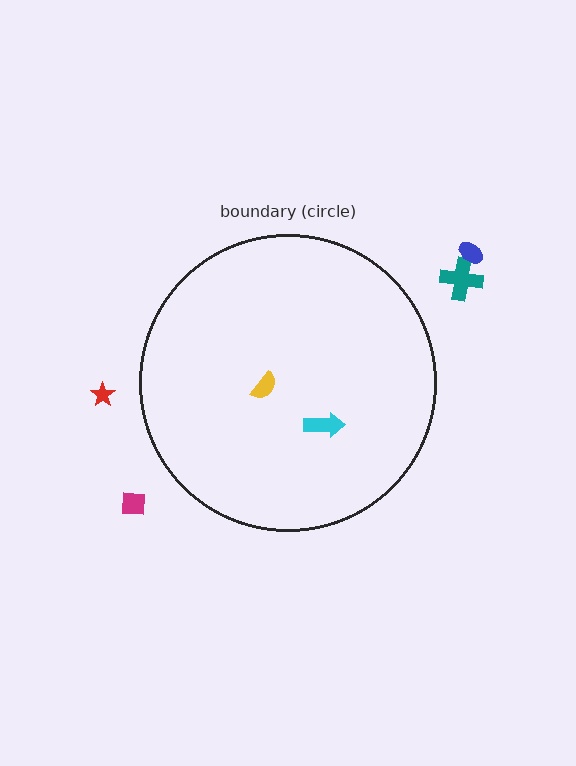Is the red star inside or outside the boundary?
Outside.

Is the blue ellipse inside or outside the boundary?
Outside.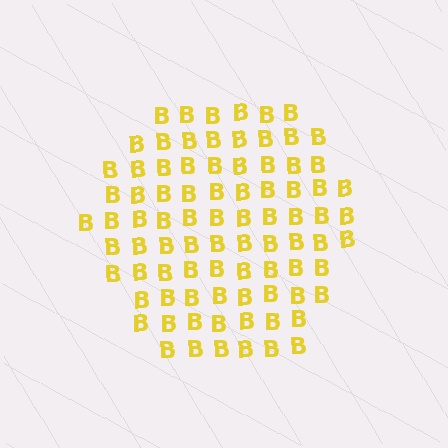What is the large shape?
The large shape is a hexagon.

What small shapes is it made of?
It is made of small letter B's.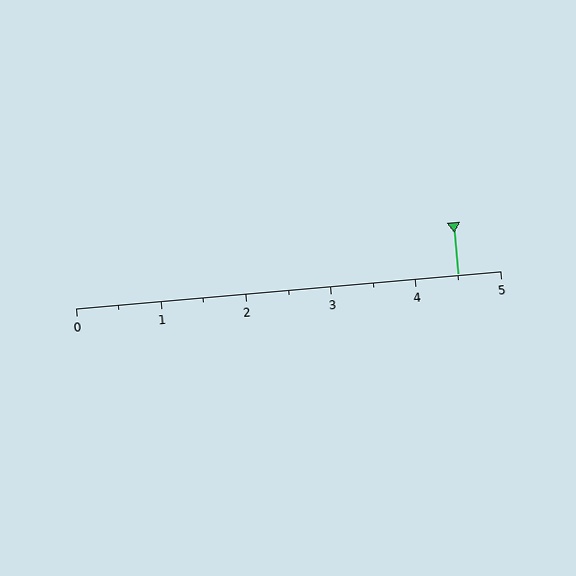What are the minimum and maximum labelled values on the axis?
The axis runs from 0 to 5.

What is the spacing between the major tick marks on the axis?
The major ticks are spaced 1 apart.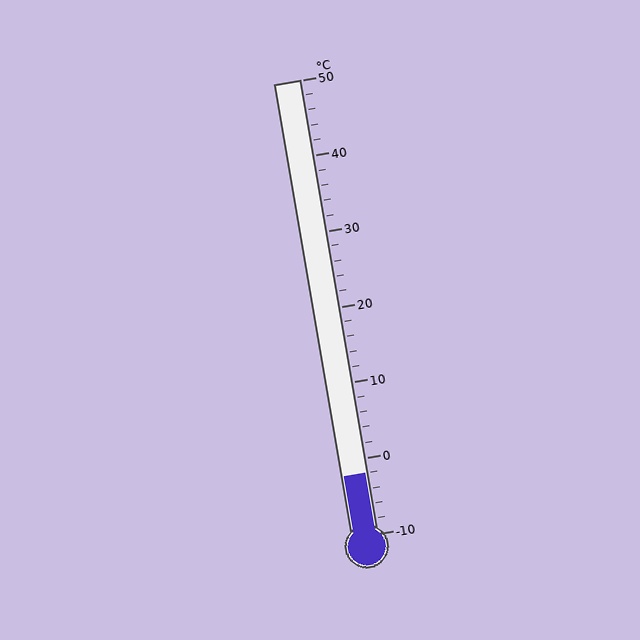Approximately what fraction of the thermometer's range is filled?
The thermometer is filled to approximately 15% of its range.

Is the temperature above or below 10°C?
The temperature is below 10°C.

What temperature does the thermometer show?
The thermometer shows approximately -2°C.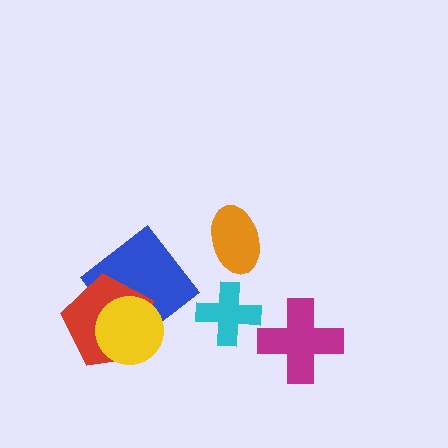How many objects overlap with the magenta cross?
0 objects overlap with the magenta cross.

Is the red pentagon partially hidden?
Yes, it is partially covered by another shape.